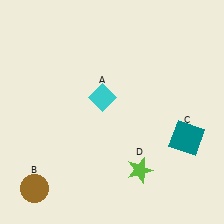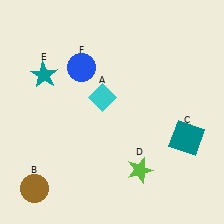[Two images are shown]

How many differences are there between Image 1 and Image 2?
There are 2 differences between the two images.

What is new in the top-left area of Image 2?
A teal star (E) was added in the top-left area of Image 2.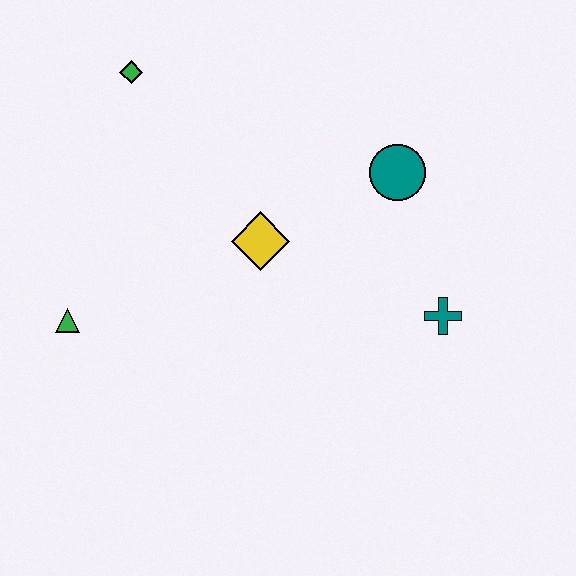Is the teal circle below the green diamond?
Yes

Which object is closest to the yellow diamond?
The teal circle is closest to the yellow diamond.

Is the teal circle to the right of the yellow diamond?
Yes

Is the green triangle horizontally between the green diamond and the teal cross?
No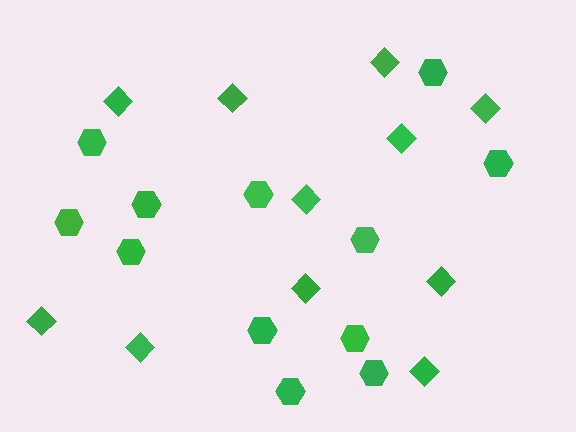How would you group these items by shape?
There are 2 groups: one group of hexagons (12) and one group of diamonds (11).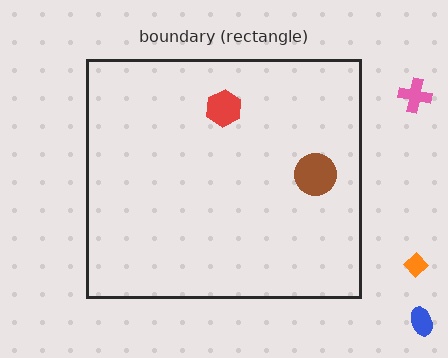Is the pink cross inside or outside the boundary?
Outside.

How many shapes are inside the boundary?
2 inside, 3 outside.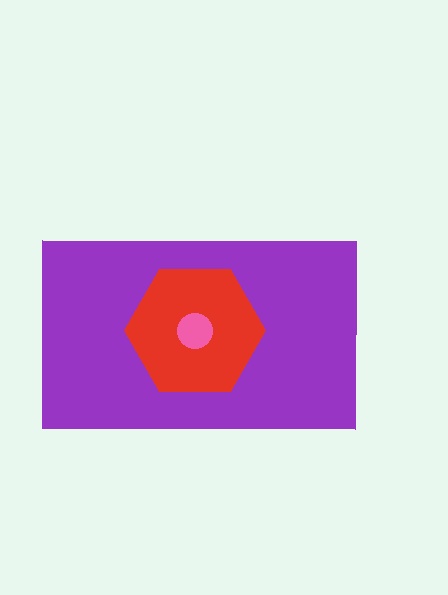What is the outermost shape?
The purple rectangle.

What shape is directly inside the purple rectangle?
The red hexagon.